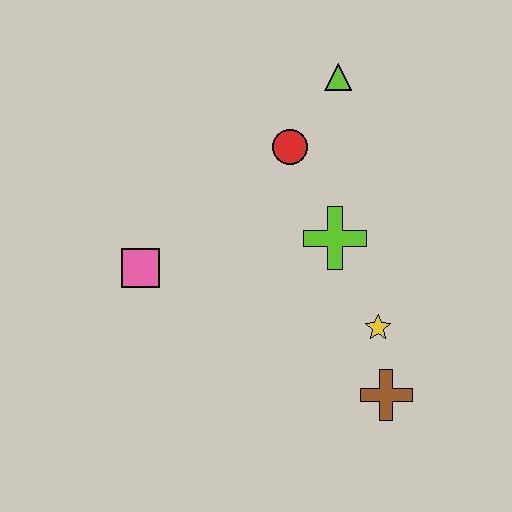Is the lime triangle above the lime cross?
Yes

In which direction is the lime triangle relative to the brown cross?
The lime triangle is above the brown cross.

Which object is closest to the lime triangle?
The red circle is closest to the lime triangle.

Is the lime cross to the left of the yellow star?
Yes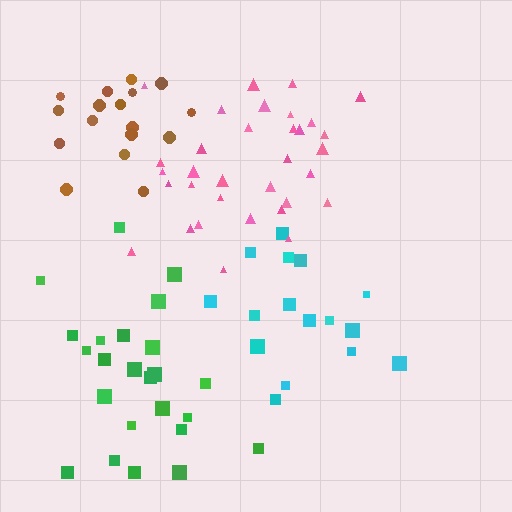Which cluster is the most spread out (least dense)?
Green.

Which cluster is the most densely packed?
Brown.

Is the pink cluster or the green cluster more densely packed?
Pink.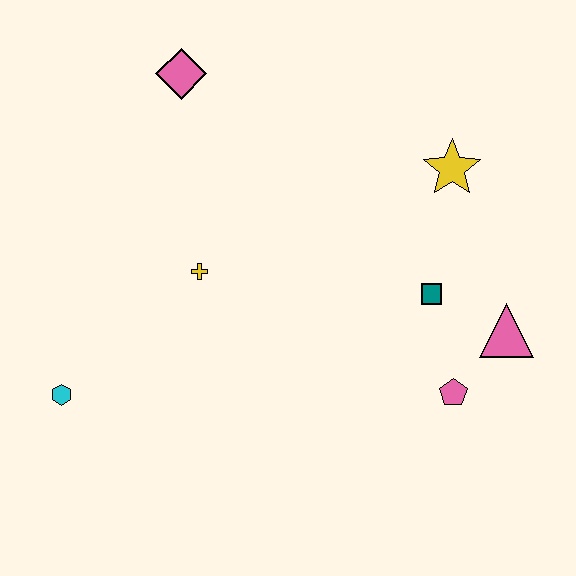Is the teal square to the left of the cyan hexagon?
No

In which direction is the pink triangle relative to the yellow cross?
The pink triangle is to the right of the yellow cross.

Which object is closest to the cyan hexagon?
The yellow cross is closest to the cyan hexagon.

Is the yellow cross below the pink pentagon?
No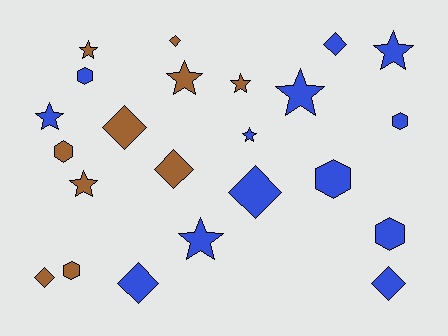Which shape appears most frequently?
Star, with 9 objects.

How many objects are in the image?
There are 23 objects.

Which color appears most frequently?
Blue, with 13 objects.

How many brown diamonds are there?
There are 4 brown diamonds.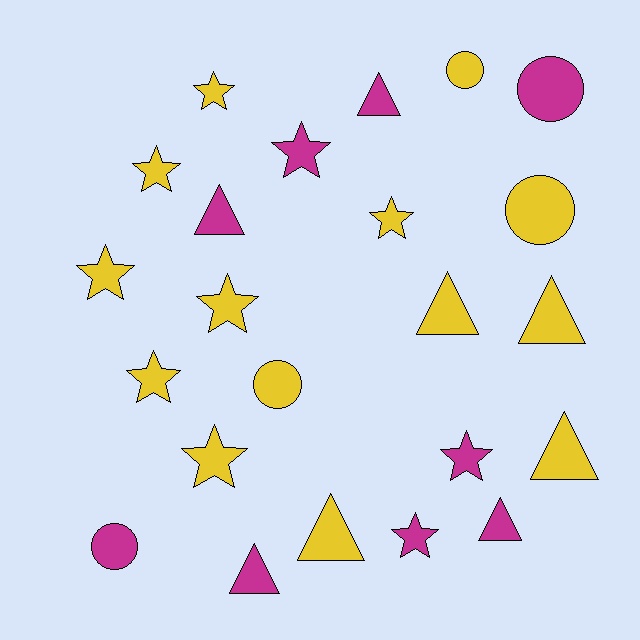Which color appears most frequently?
Yellow, with 14 objects.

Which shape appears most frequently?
Star, with 10 objects.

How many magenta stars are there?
There are 3 magenta stars.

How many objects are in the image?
There are 23 objects.